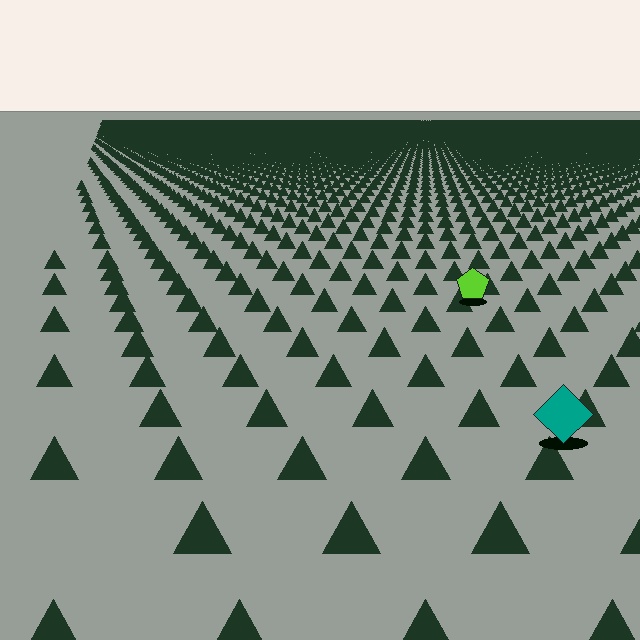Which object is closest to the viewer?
The teal diamond is closest. The texture marks near it are larger and more spread out.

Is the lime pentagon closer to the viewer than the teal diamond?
No. The teal diamond is closer — you can tell from the texture gradient: the ground texture is coarser near it.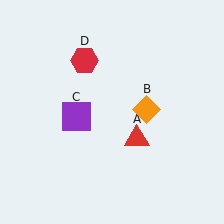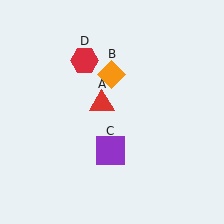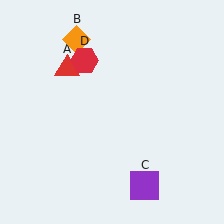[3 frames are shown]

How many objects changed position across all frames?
3 objects changed position: red triangle (object A), orange diamond (object B), purple square (object C).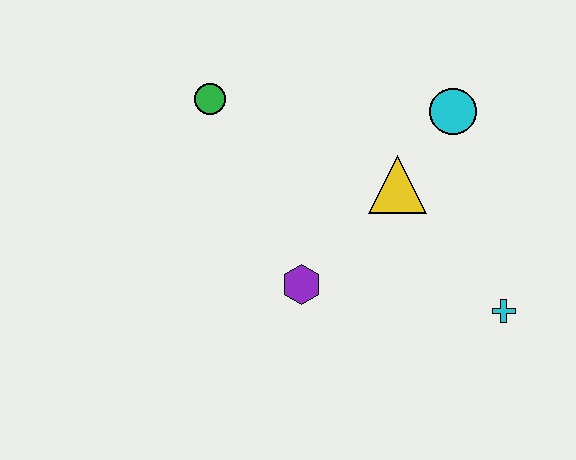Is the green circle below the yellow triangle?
No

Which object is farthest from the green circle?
The cyan cross is farthest from the green circle.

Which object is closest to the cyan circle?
The yellow triangle is closest to the cyan circle.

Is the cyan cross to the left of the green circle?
No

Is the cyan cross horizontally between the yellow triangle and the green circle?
No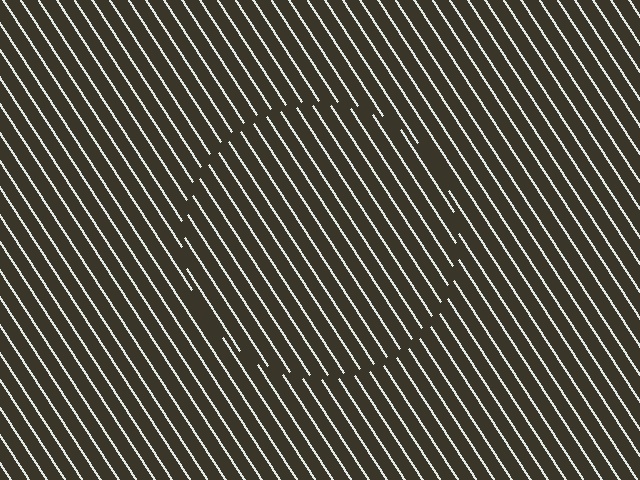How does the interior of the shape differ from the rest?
The interior of the shape contains the same grating, shifted by half a period — the contour is defined by the phase discontinuity where line-ends from the inner and outer gratings abut.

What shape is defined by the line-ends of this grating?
An illusory circle. The interior of the shape contains the same grating, shifted by half a period — the contour is defined by the phase discontinuity where line-ends from the inner and outer gratings abut.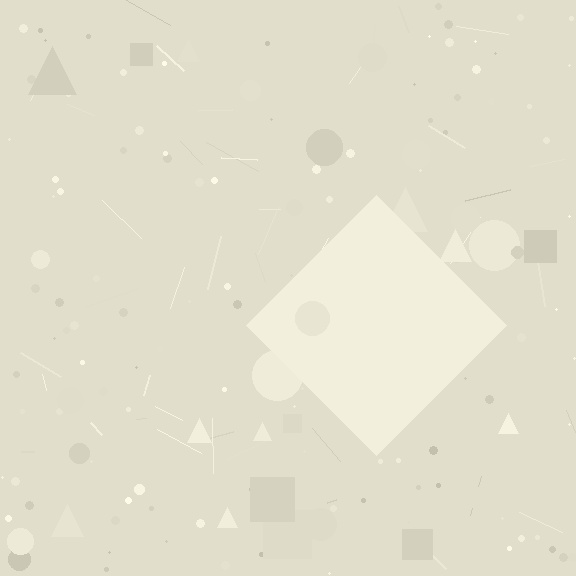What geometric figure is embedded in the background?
A diamond is embedded in the background.